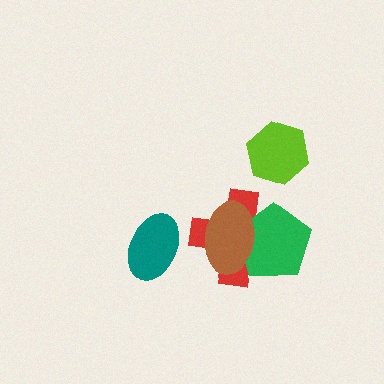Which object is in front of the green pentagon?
The brown ellipse is in front of the green pentagon.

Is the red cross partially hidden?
Yes, it is partially covered by another shape.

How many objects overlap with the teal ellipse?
0 objects overlap with the teal ellipse.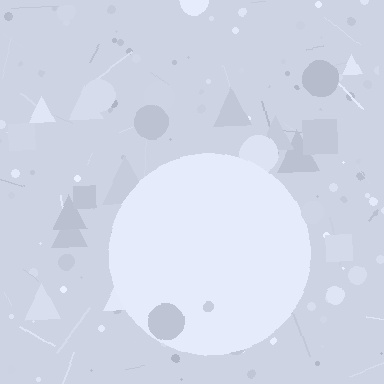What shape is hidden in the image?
A circle is hidden in the image.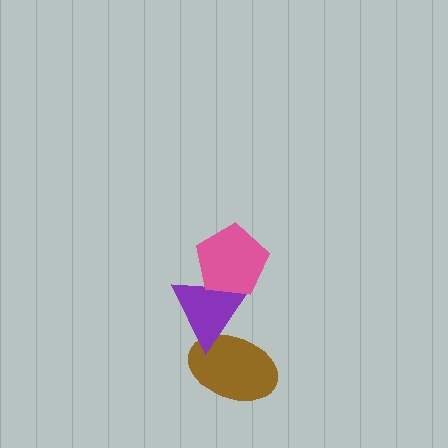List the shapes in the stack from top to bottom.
From top to bottom: the pink pentagon, the purple triangle, the brown ellipse.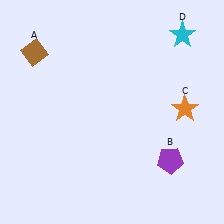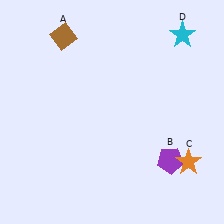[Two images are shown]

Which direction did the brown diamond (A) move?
The brown diamond (A) moved right.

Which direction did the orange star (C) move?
The orange star (C) moved down.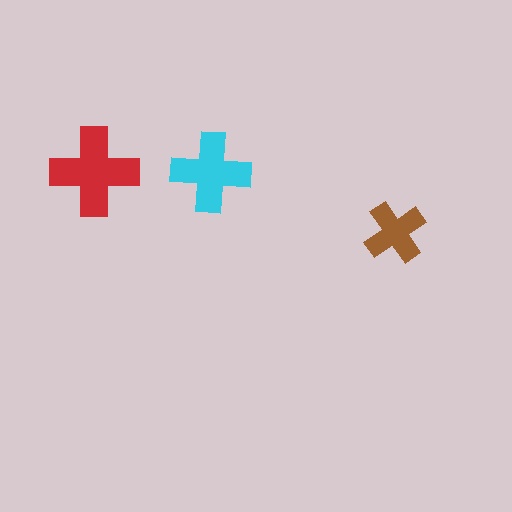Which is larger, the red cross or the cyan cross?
The red one.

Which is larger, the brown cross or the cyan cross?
The cyan one.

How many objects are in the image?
There are 3 objects in the image.